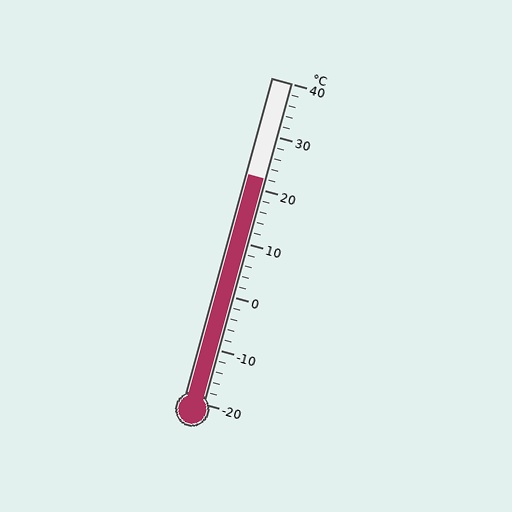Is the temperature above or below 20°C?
The temperature is above 20°C.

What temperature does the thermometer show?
The thermometer shows approximately 22°C.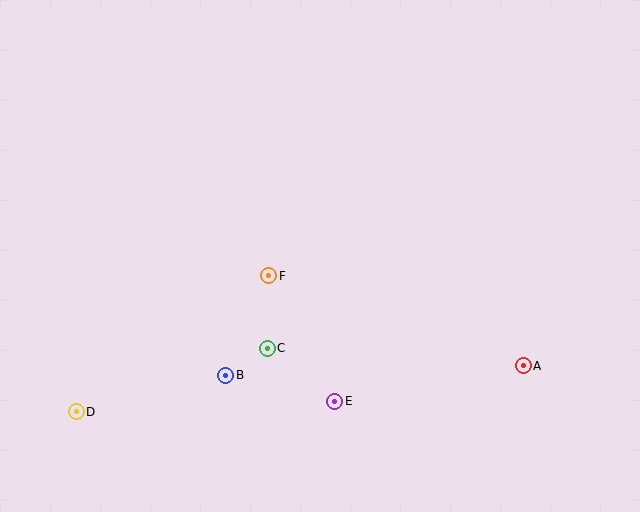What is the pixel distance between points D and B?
The distance between D and B is 154 pixels.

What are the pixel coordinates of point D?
Point D is at (76, 412).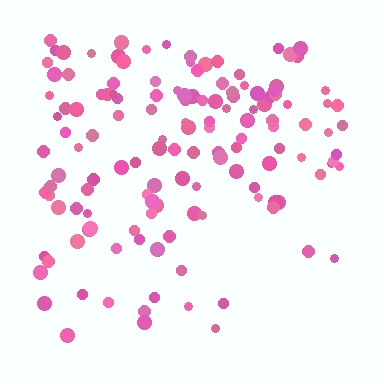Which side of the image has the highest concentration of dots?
The top.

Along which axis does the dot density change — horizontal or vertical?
Vertical.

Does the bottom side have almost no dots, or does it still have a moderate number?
Still a moderate number, just noticeably fewer than the top.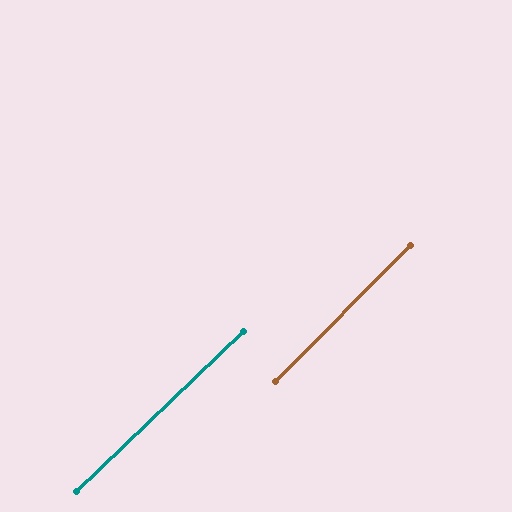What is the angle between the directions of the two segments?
Approximately 2 degrees.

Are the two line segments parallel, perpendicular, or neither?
Parallel — their directions differ by only 1.6°.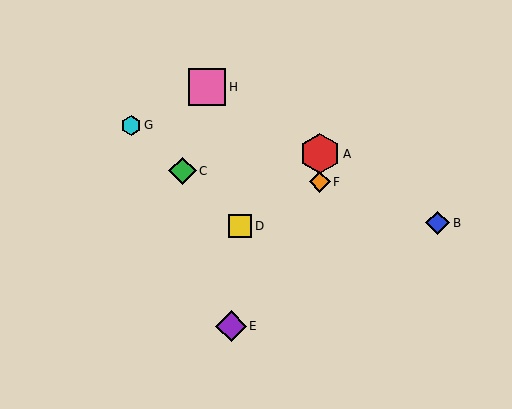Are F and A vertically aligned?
Yes, both are at x≈320.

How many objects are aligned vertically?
2 objects (A, F) are aligned vertically.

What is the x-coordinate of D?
Object D is at x≈240.